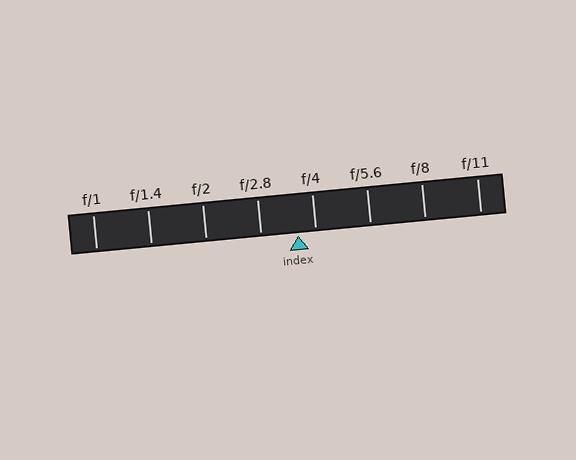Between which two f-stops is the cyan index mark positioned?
The index mark is between f/2.8 and f/4.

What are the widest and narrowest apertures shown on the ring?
The widest aperture shown is f/1 and the narrowest is f/11.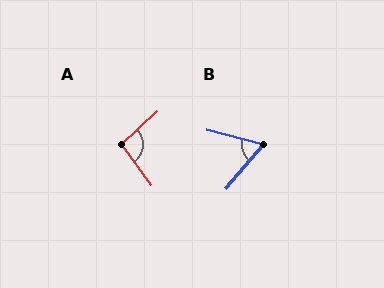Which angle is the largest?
A, at approximately 96 degrees.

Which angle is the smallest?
B, at approximately 64 degrees.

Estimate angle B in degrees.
Approximately 64 degrees.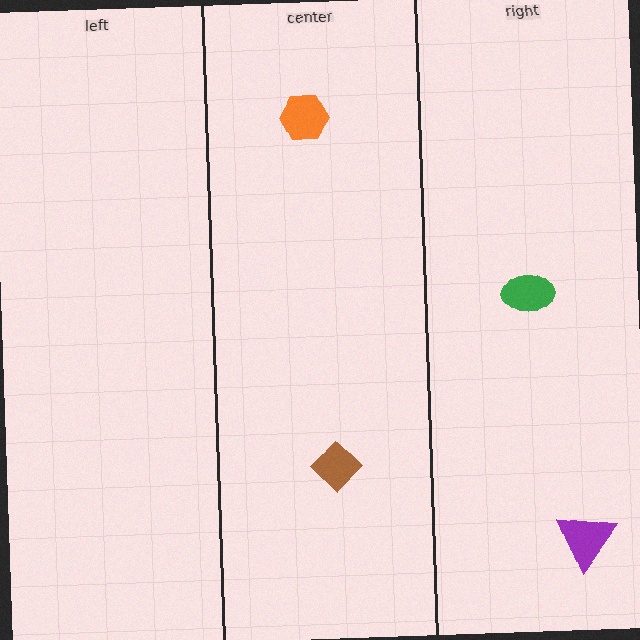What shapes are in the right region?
The purple triangle, the green ellipse.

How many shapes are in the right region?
2.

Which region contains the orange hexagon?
The center region.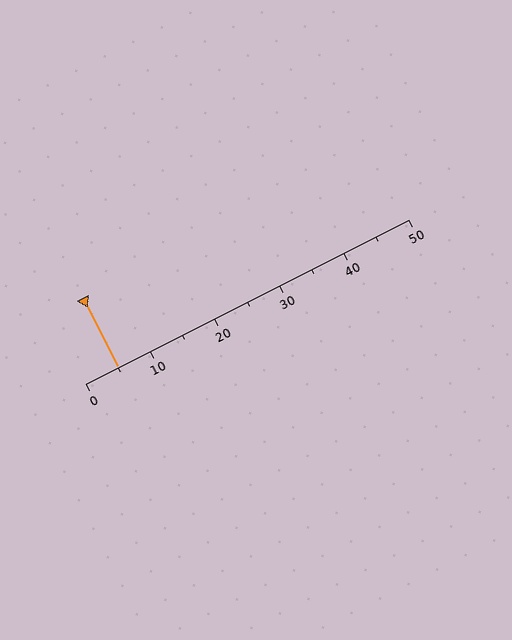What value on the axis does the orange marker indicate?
The marker indicates approximately 5.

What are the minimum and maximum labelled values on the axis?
The axis runs from 0 to 50.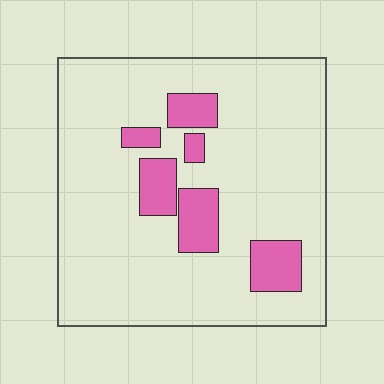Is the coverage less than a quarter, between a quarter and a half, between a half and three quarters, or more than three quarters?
Less than a quarter.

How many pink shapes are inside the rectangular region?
6.